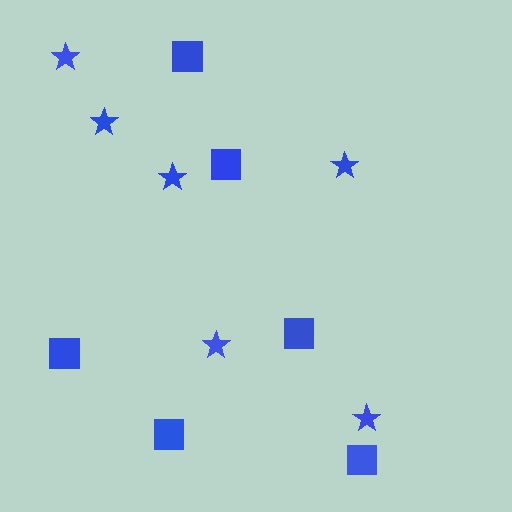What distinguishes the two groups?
There are 2 groups: one group of squares (6) and one group of stars (6).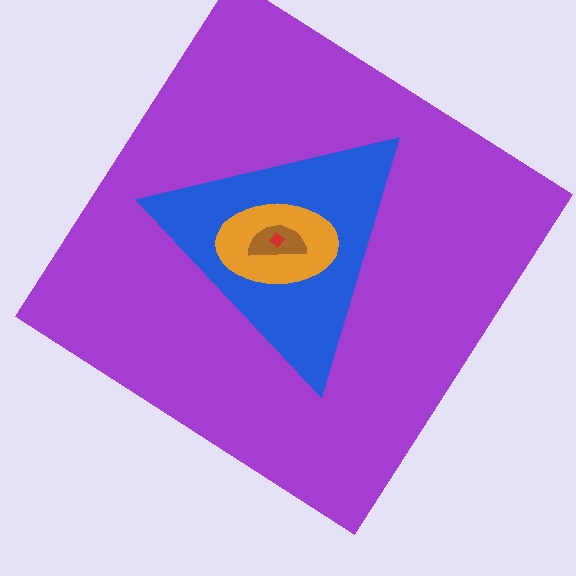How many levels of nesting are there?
5.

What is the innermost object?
The red diamond.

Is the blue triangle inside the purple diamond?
Yes.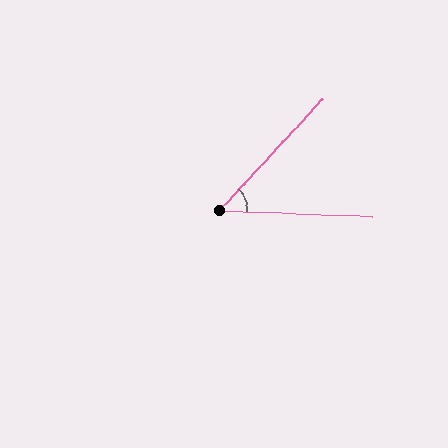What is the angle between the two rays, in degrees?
Approximately 49 degrees.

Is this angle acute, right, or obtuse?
It is acute.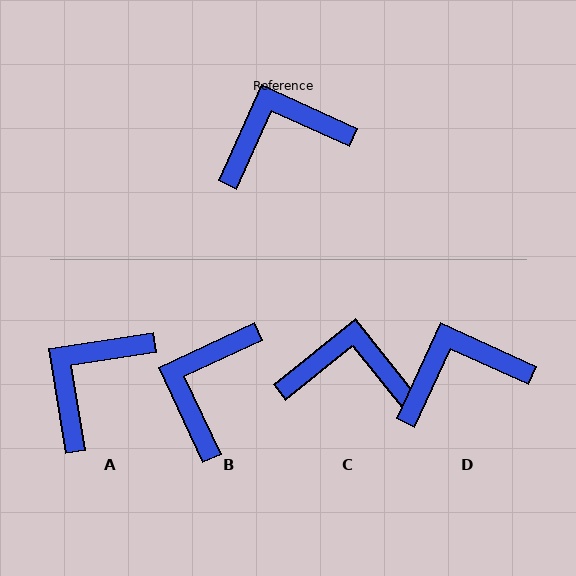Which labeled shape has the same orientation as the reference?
D.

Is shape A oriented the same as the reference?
No, it is off by about 34 degrees.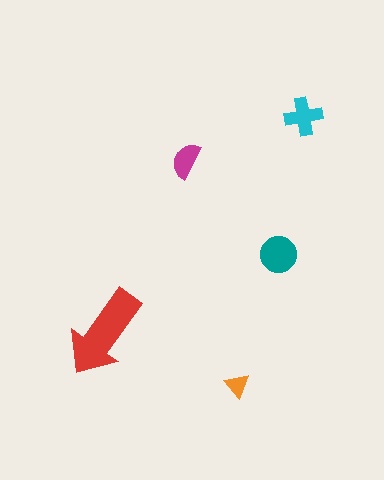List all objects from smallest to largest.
The orange triangle, the magenta semicircle, the cyan cross, the teal circle, the red arrow.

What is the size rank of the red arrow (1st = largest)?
1st.